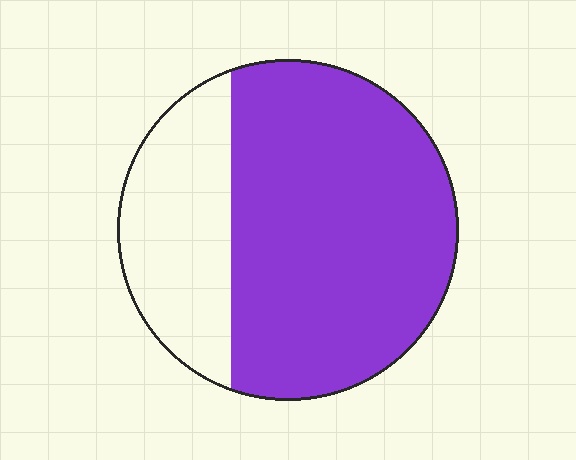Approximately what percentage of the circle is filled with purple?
Approximately 70%.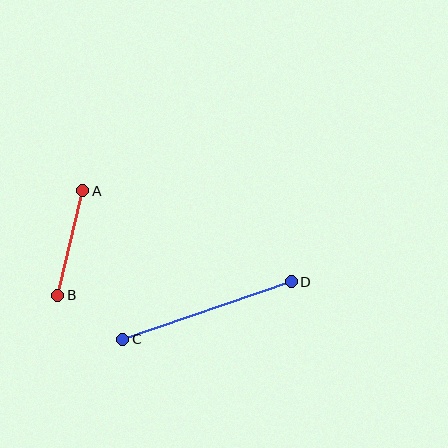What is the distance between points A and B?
The distance is approximately 107 pixels.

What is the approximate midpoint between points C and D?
The midpoint is at approximately (207, 310) pixels.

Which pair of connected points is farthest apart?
Points C and D are farthest apart.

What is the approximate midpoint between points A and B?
The midpoint is at approximately (70, 243) pixels.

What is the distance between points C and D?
The distance is approximately 178 pixels.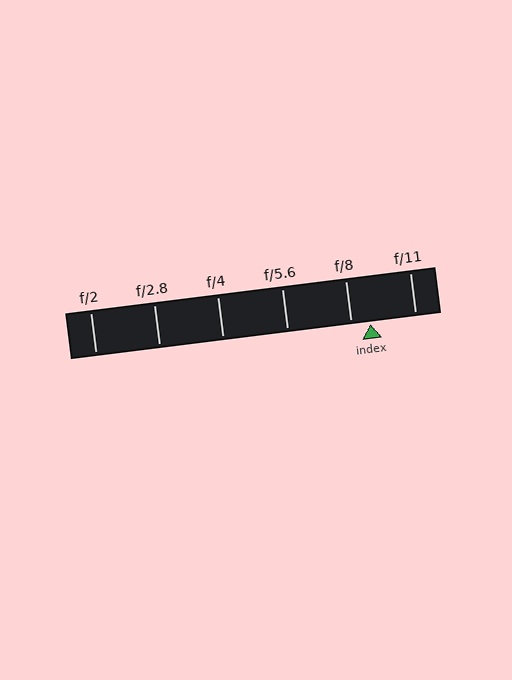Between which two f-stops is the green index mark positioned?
The index mark is between f/8 and f/11.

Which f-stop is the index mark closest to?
The index mark is closest to f/8.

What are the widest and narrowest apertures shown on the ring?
The widest aperture shown is f/2 and the narrowest is f/11.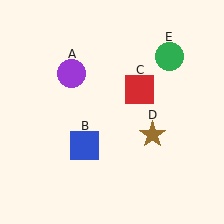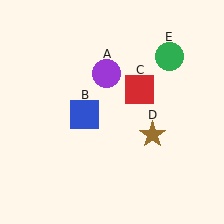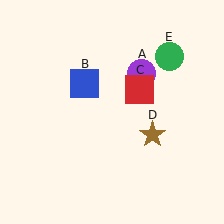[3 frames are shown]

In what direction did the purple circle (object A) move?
The purple circle (object A) moved right.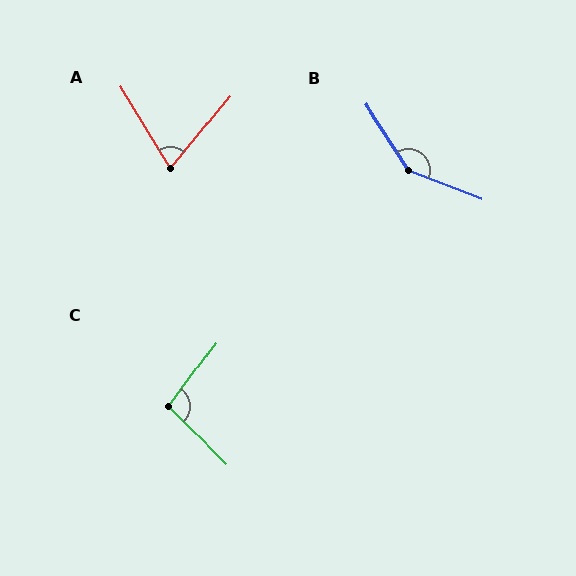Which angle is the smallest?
A, at approximately 71 degrees.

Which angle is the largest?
B, at approximately 144 degrees.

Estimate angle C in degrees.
Approximately 98 degrees.